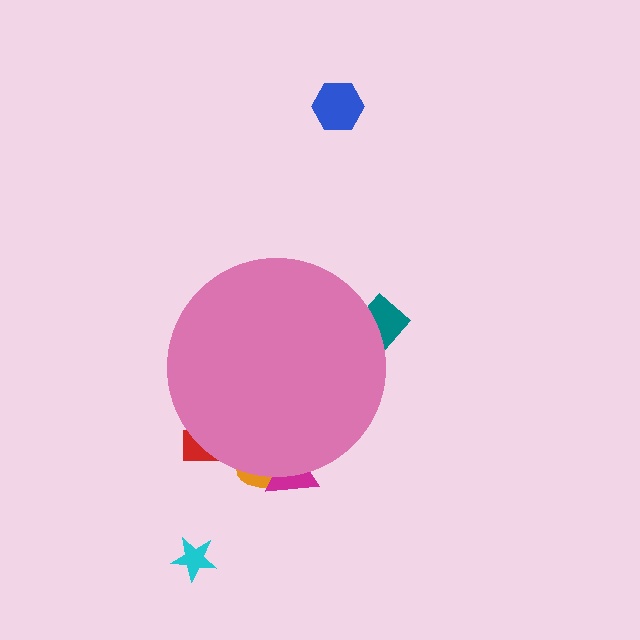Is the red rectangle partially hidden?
Yes, the red rectangle is partially hidden behind the pink circle.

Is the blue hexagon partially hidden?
No, the blue hexagon is fully visible.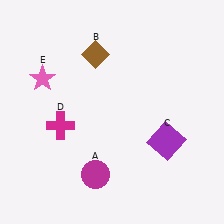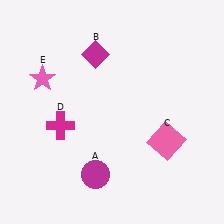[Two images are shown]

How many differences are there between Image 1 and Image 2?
There are 2 differences between the two images.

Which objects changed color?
B changed from brown to magenta. C changed from purple to pink.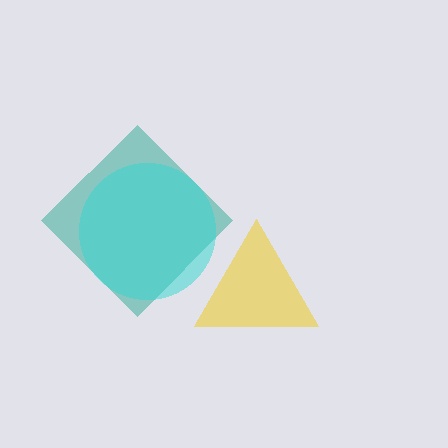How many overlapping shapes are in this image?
There are 3 overlapping shapes in the image.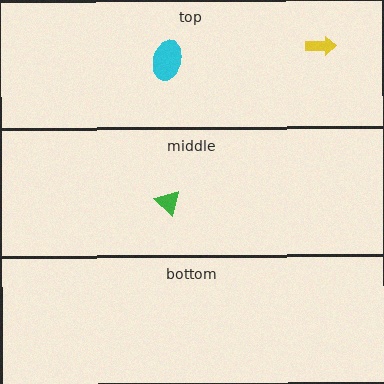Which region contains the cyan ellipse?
The top region.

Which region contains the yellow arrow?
The top region.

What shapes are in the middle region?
The green triangle.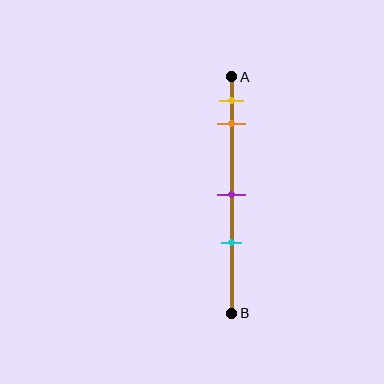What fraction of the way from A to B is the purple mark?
The purple mark is approximately 50% (0.5) of the way from A to B.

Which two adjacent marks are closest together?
The yellow and orange marks are the closest adjacent pair.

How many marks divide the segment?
There are 4 marks dividing the segment.